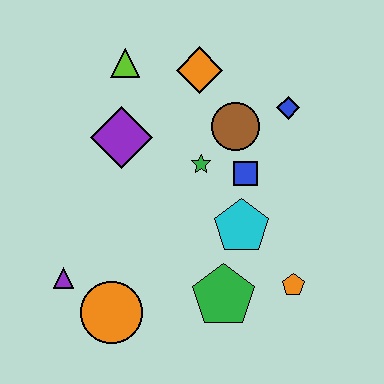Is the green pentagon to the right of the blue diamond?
No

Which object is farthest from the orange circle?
The blue diamond is farthest from the orange circle.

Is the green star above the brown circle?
No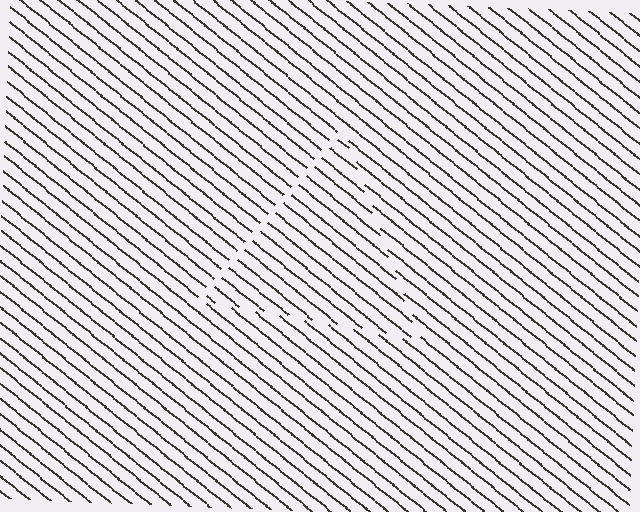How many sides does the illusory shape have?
3 sides — the line-ends trace a triangle.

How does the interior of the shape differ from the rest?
The interior of the shape contains the same grating, shifted by half a period — the contour is defined by the phase discontinuity where line-ends from the inner and outer gratings abut.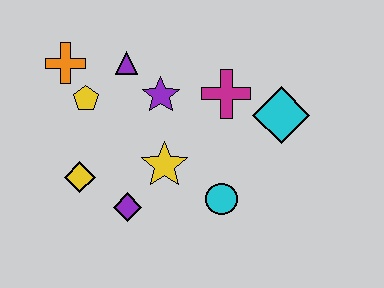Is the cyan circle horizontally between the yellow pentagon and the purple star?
No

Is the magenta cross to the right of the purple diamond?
Yes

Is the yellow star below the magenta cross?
Yes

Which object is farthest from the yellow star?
The orange cross is farthest from the yellow star.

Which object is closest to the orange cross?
The yellow pentagon is closest to the orange cross.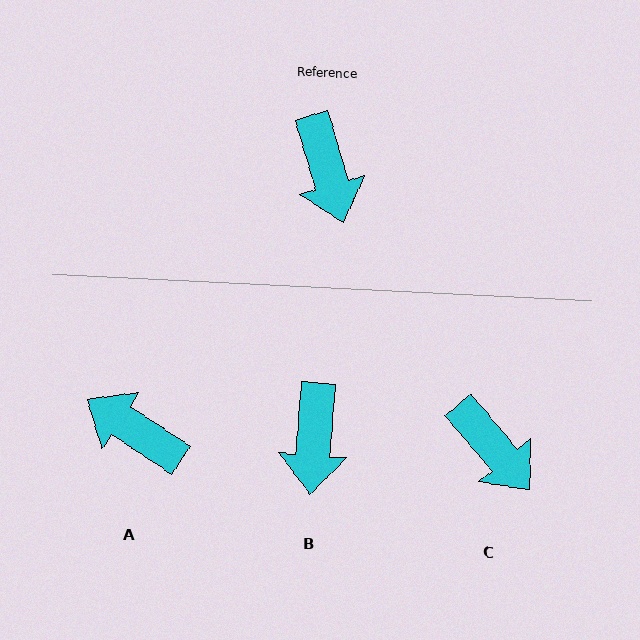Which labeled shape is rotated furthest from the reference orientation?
A, about 140 degrees away.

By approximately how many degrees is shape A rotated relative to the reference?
Approximately 140 degrees clockwise.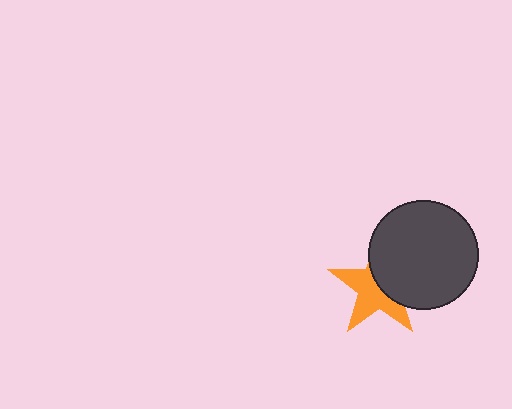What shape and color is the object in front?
The object in front is a dark gray circle.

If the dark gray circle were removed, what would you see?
You would see the complete orange star.